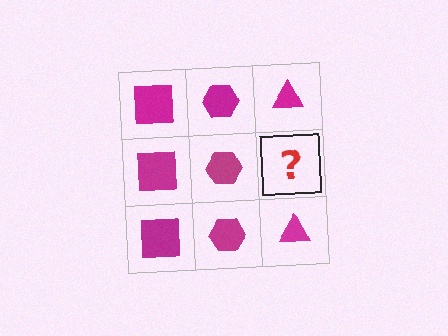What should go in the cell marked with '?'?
The missing cell should contain a magenta triangle.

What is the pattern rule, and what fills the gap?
The rule is that each column has a consistent shape. The gap should be filled with a magenta triangle.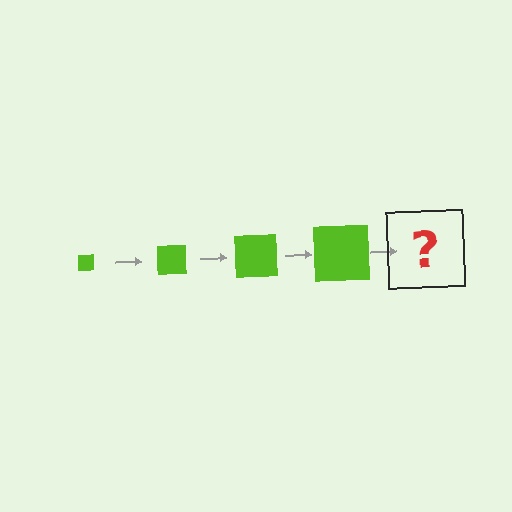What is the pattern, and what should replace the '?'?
The pattern is that the square gets progressively larger each step. The '?' should be a lime square, larger than the previous one.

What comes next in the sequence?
The next element should be a lime square, larger than the previous one.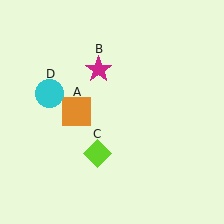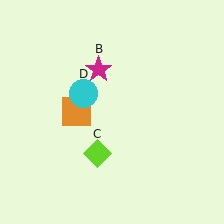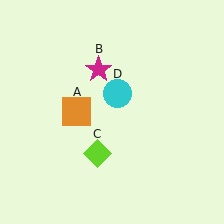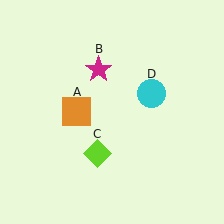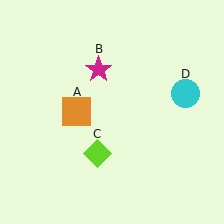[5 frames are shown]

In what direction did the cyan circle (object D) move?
The cyan circle (object D) moved right.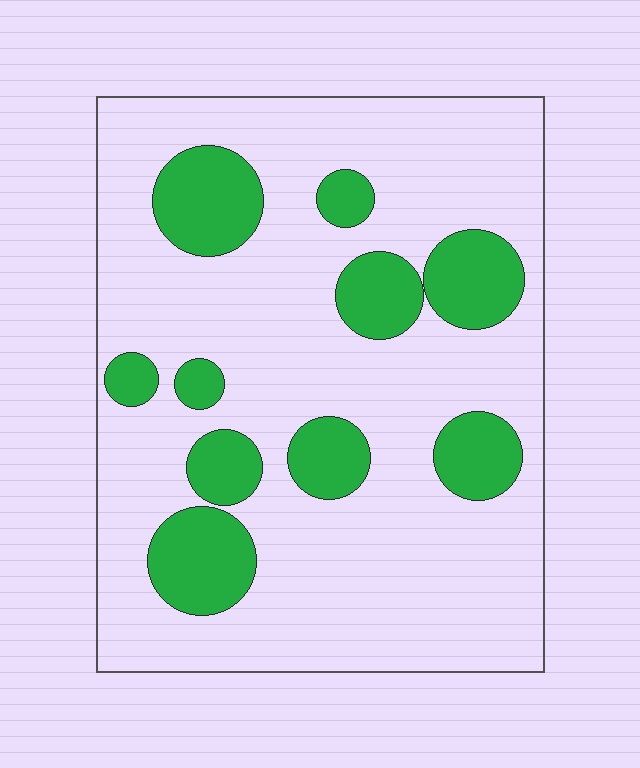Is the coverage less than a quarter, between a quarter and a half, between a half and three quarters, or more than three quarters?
Less than a quarter.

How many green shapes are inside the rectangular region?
10.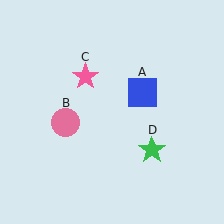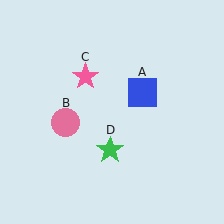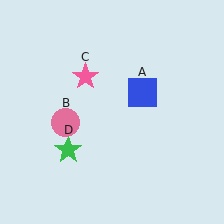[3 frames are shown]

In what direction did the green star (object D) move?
The green star (object D) moved left.